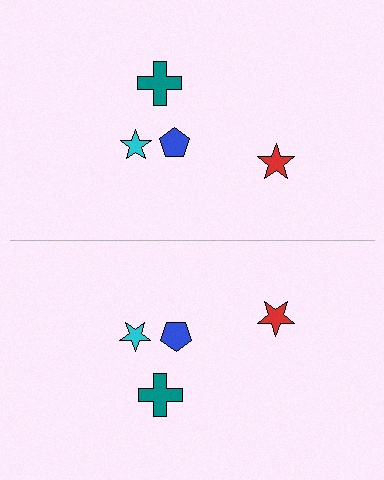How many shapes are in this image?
There are 8 shapes in this image.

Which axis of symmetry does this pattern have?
The pattern has a horizontal axis of symmetry running through the center of the image.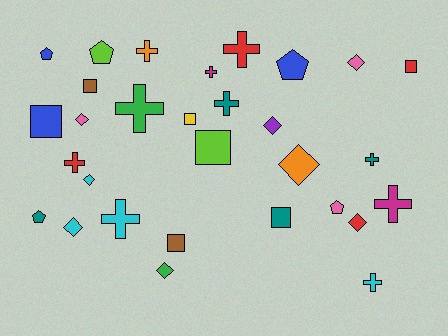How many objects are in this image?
There are 30 objects.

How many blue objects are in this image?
There are 3 blue objects.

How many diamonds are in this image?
There are 8 diamonds.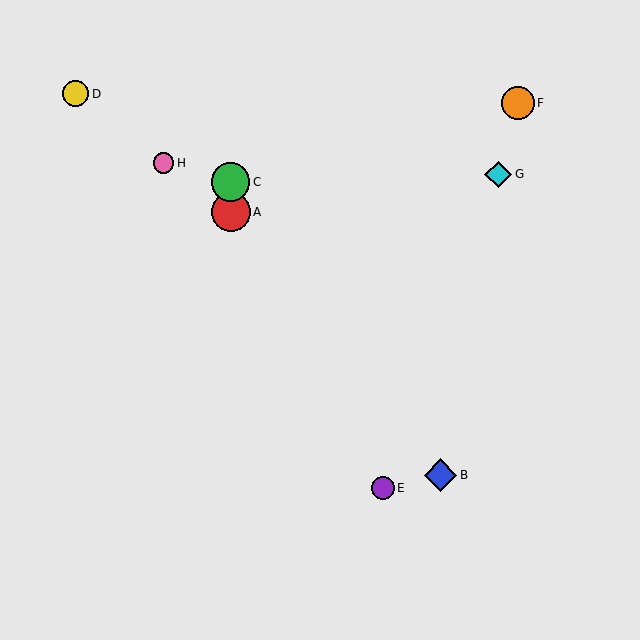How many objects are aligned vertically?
2 objects (A, C) are aligned vertically.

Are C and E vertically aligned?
No, C is at x≈231 and E is at x≈383.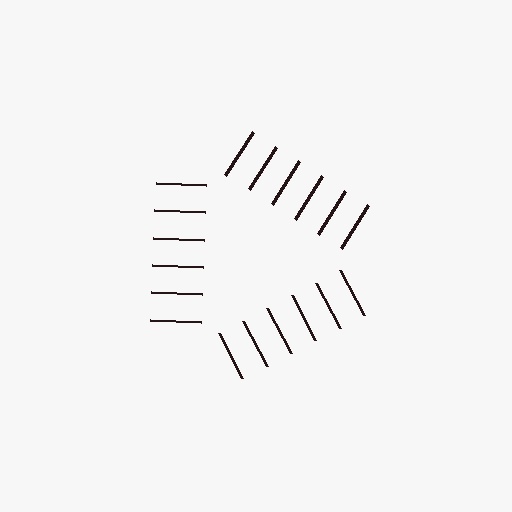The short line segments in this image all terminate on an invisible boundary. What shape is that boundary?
An illusory triangle — the line segments terminate on its edges but no continuous stroke is drawn.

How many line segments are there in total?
18 — 6 along each of the 3 edges.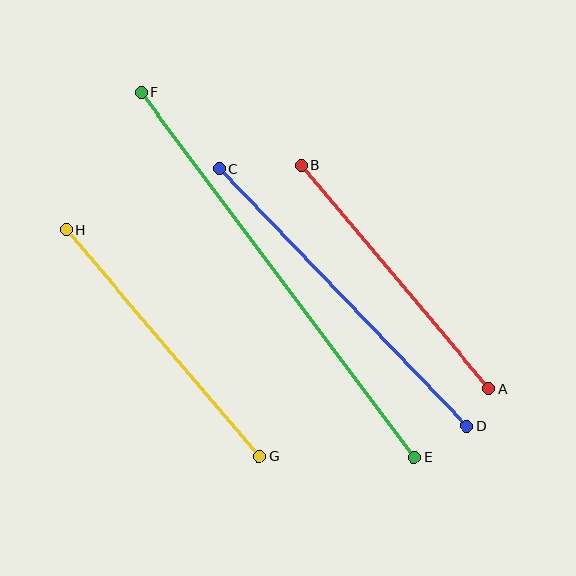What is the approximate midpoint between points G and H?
The midpoint is at approximately (163, 343) pixels.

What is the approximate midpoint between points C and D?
The midpoint is at approximately (343, 297) pixels.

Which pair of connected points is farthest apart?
Points E and F are farthest apart.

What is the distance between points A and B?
The distance is approximately 291 pixels.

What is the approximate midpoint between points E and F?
The midpoint is at approximately (277, 275) pixels.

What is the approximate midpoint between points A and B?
The midpoint is at approximately (395, 277) pixels.